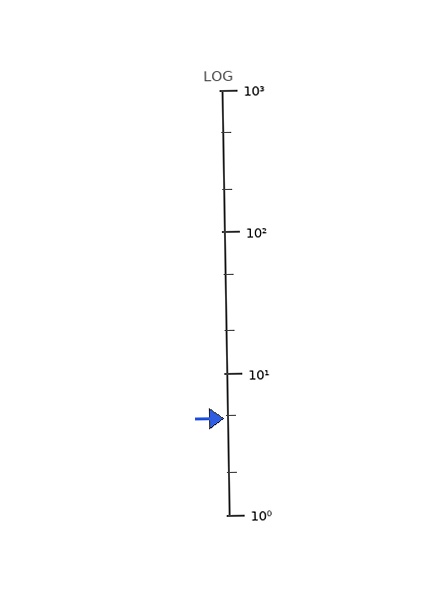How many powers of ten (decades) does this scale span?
The scale spans 3 decades, from 1 to 1000.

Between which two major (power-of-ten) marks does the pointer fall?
The pointer is between 1 and 10.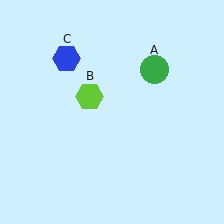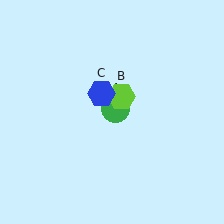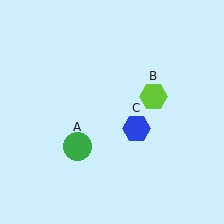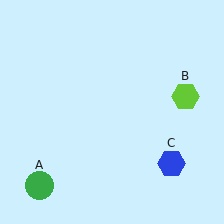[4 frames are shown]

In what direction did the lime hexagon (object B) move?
The lime hexagon (object B) moved right.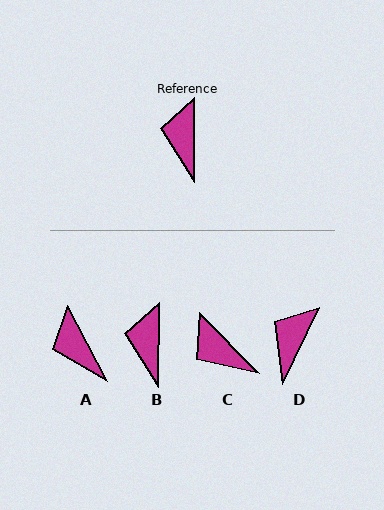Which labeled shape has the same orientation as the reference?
B.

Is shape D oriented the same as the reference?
No, it is off by about 25 degrees.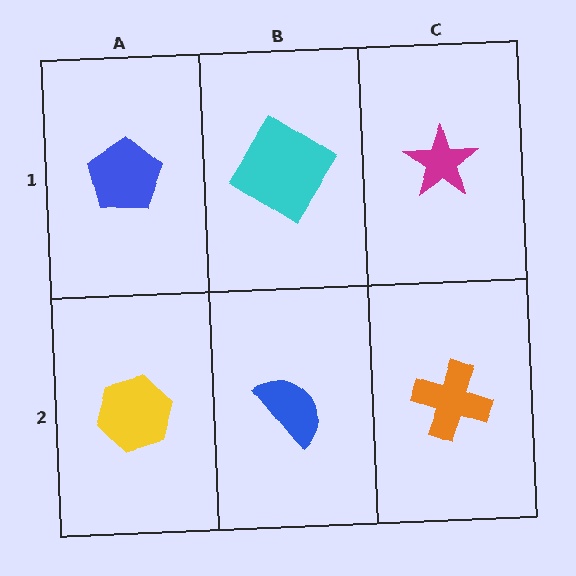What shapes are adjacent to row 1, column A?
A yellow hexagon (row 2, column A), a cyan diamond (row 1, column B).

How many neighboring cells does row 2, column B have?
3.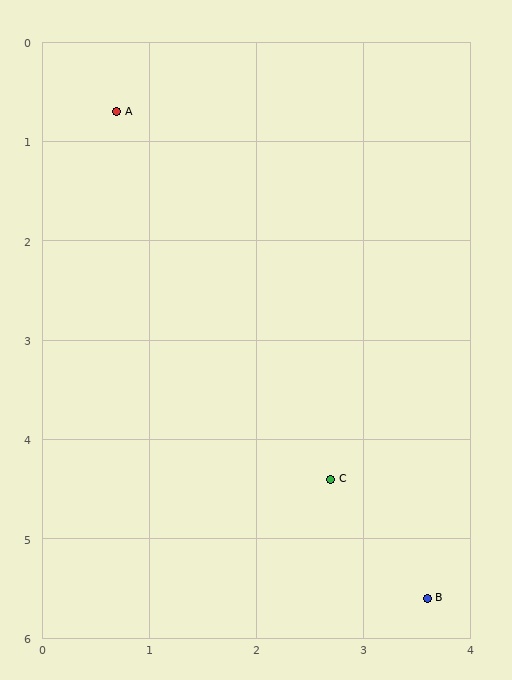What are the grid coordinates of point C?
Point C is at approximately (2.7, 4.4).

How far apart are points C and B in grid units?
Points C and B are about 1.5 grid units apart.